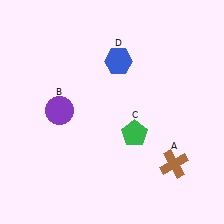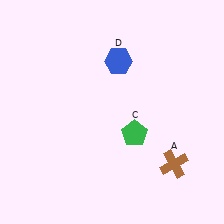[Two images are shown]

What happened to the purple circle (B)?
The purple circle (B) was removed in Image 2. It was in the top-left area of Image 1.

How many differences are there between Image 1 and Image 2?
There is 1 difference between the two images.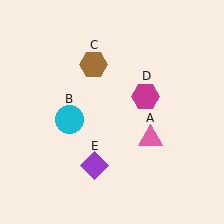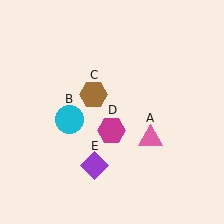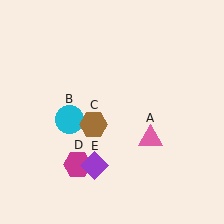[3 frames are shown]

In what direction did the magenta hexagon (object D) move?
The magenta hexagon (object D) moved down and to the left.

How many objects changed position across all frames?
2 objects changed position: brown hexagon (object C), magenta hexagon (object D).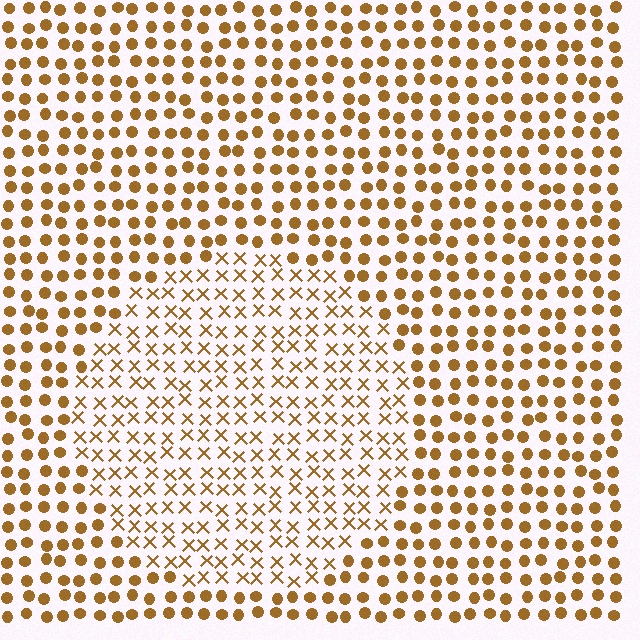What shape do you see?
I see a circle.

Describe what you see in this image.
The image is filled with small brown elements arranged in a uniform grid. A circle-shaped region contains X marks, while the surrounding area contains circles. The boundary is defined purely by the change in element shape.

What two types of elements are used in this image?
The image uses X marks inside the circle region and circles outside it.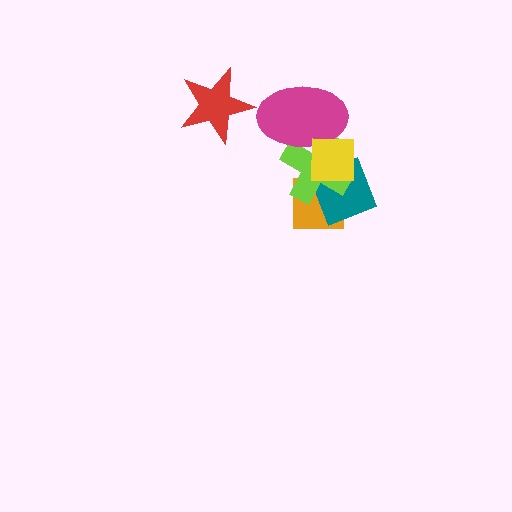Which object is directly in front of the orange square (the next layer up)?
The teal square is directly in front of the orange square.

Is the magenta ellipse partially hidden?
Yes, it is partially covered by another shape.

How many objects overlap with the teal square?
3 objects overlap with the teal square.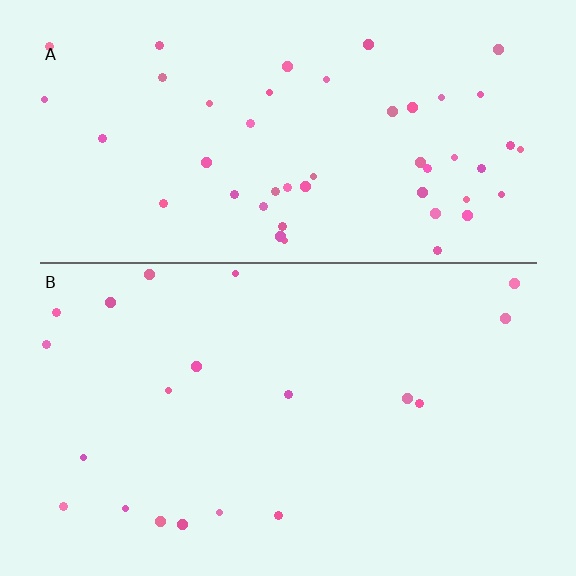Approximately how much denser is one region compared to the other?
Approximately 2.5× — region A over region B.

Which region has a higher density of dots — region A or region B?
A (the top).